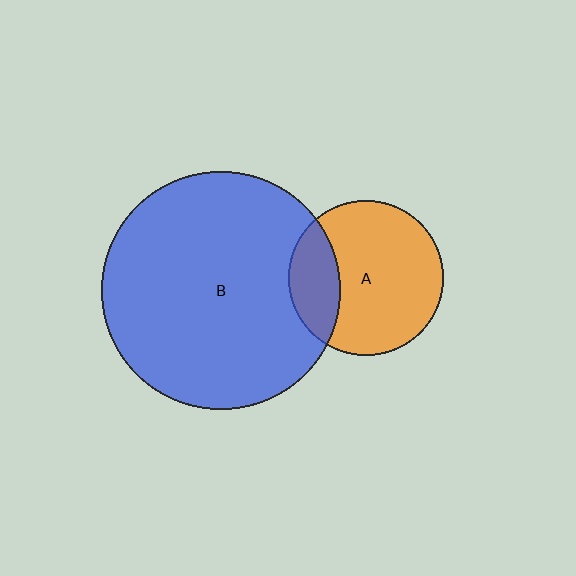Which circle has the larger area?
Circle B (blue).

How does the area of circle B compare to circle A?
Approximately 2.4 times.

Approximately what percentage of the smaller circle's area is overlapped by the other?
Approximately 25%.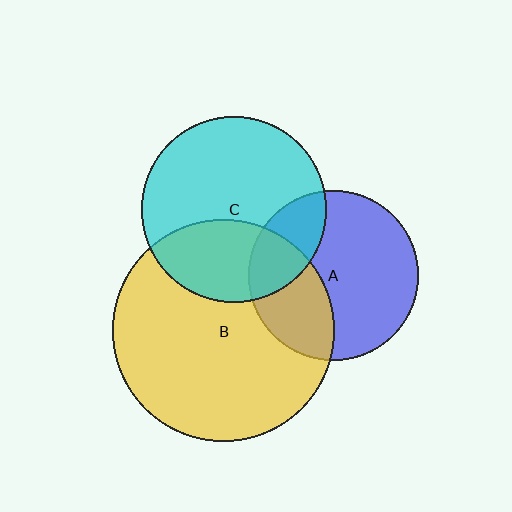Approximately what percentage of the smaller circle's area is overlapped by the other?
Approximately 35%.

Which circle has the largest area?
Circle B (yellow).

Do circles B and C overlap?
Yes.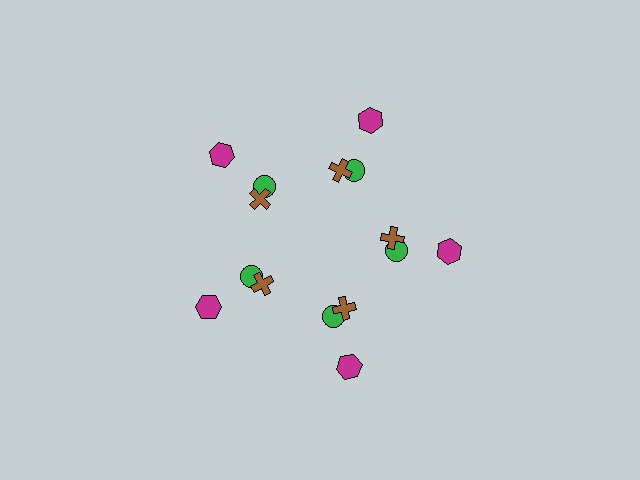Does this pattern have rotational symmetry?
Yes, this pattern has 5-fold rotational symmetry. It looks the same after rotating 72 degrees around the center.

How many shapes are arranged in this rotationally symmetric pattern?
There are 15 shapes, arranged in 5 groups of 3.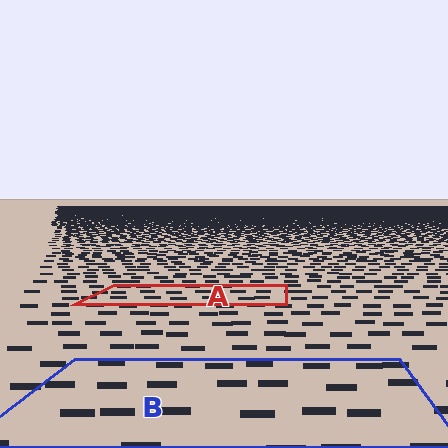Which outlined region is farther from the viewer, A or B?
Region A is farther from the viewer — the texture elements inside it appear smaller and more densely packed.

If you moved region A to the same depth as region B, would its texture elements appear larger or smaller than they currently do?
They would appear larger. At a closer depth, the same texture elements are projected at a bigger on-screen size.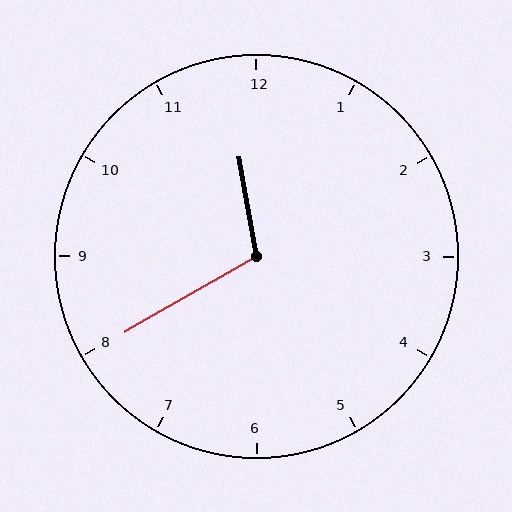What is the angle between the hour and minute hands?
Approximately 110 degrees.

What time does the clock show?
11:40.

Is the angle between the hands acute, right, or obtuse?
It is obtuse.